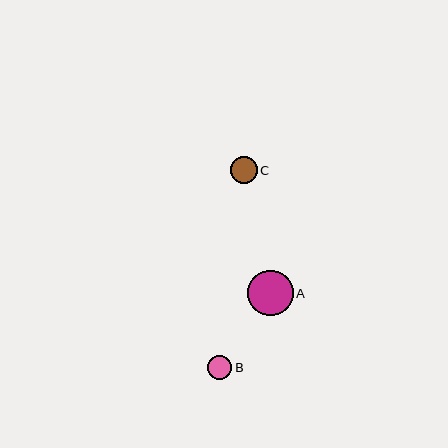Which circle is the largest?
Circle A is the largest with a size of approximately 46 pixels.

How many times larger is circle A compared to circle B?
Circle A is approximately 1.9 times the size of circle B.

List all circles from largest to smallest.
From largest to smallest: A, C, B.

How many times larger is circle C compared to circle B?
Circle C is approximately 1.1 times the size of circle B.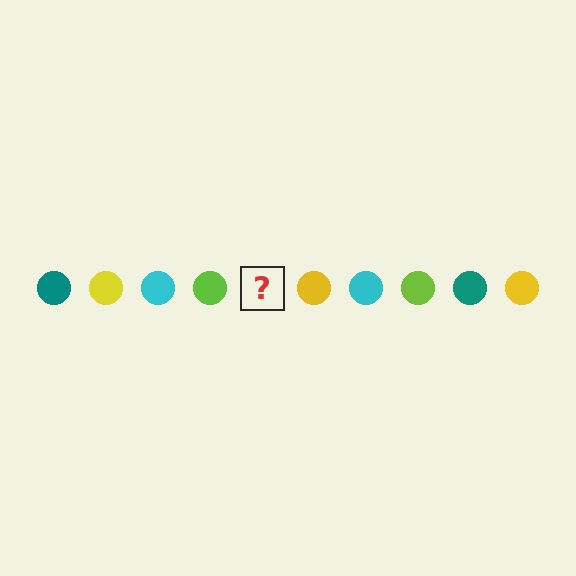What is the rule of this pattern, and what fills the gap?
The rule is that the pattern cycles through teal, yellow, cyan, lime circles. The gap should be filled with a teal circle.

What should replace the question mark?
The question mark should be replaced with a teal circle.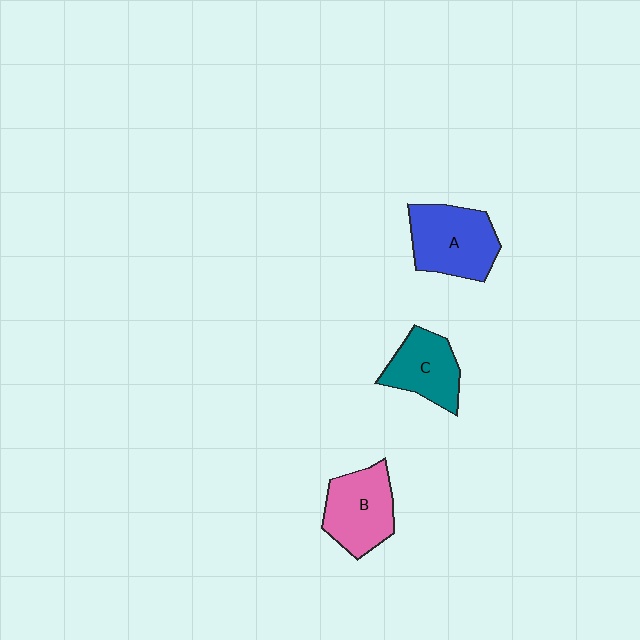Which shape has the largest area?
Shape A (blue).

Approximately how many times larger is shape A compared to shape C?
Approximately 1.3 times.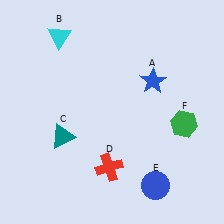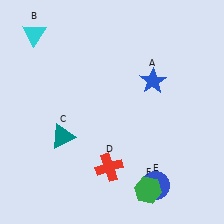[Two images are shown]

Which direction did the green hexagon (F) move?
The green hexagon (F) moved down.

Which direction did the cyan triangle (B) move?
The cyan triangle (B) moved left.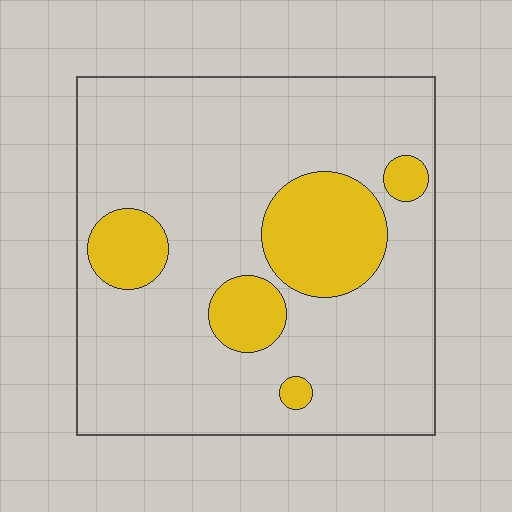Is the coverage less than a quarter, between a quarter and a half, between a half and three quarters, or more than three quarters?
Less than a quarter.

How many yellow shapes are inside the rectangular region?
5.